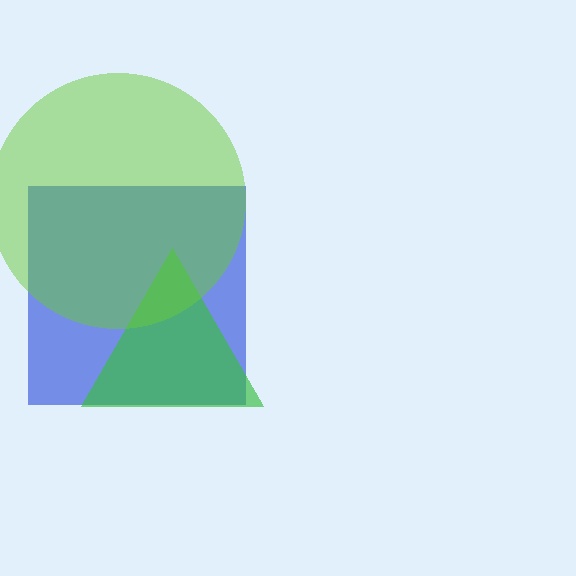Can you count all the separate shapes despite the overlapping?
Yes, there are 3 separate shapes.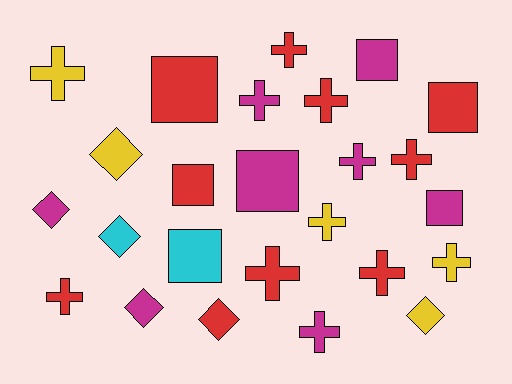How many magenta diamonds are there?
There are 2 magenta diamonds.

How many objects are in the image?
There are 25 objects.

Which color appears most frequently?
Red, with 10 objects.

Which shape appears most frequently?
Cross, with 12 objects.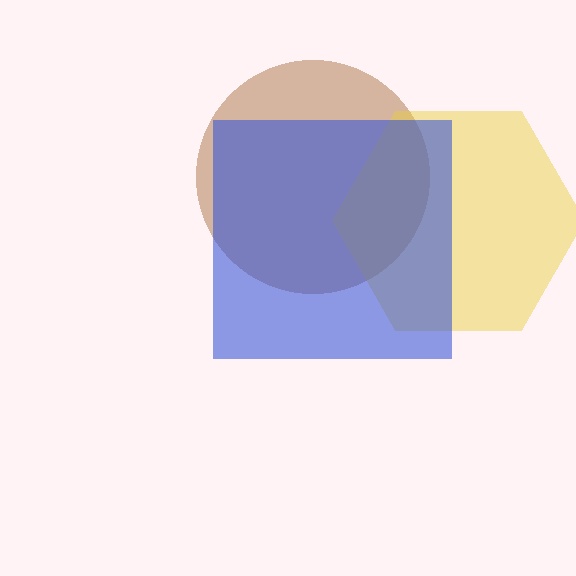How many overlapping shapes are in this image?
There are 3 overlapping shapes in the image.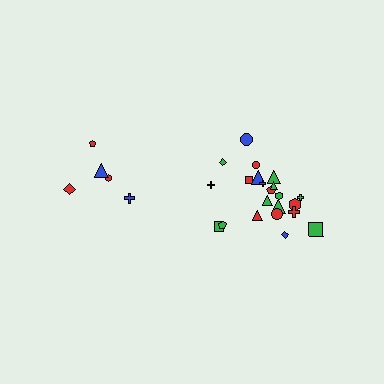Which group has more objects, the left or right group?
The right group.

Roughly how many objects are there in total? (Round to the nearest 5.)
Roughly 25 objects in total.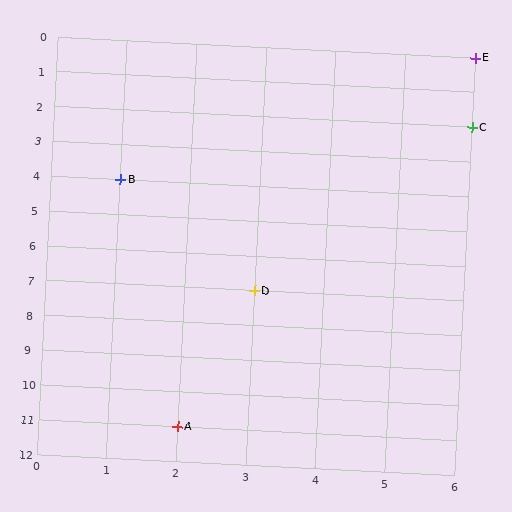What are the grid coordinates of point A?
Point A is at grid coordinates (2, 11).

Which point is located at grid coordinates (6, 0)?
Point E is at (6, 0).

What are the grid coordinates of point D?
Point D is at grid coordinates (3, 7).